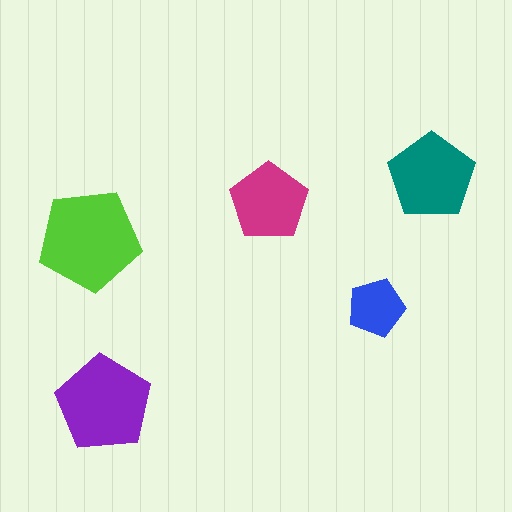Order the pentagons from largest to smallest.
the lime one, the purple one, the teal one, the magenta one, the blue one.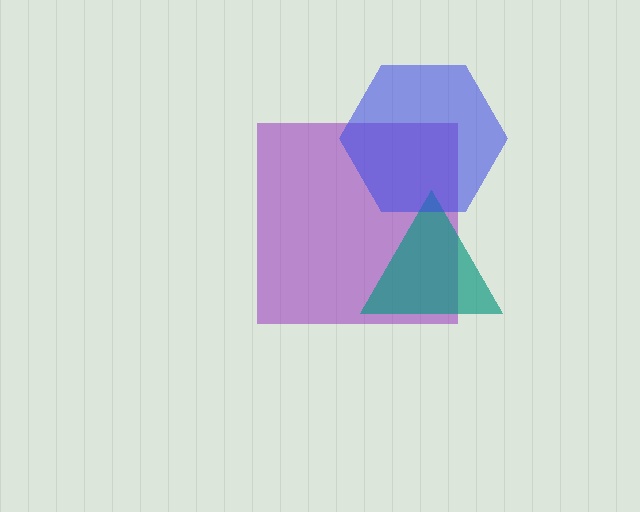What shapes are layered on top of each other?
The layered shapes are: a purple square, a teal triangle, a blue hexagon.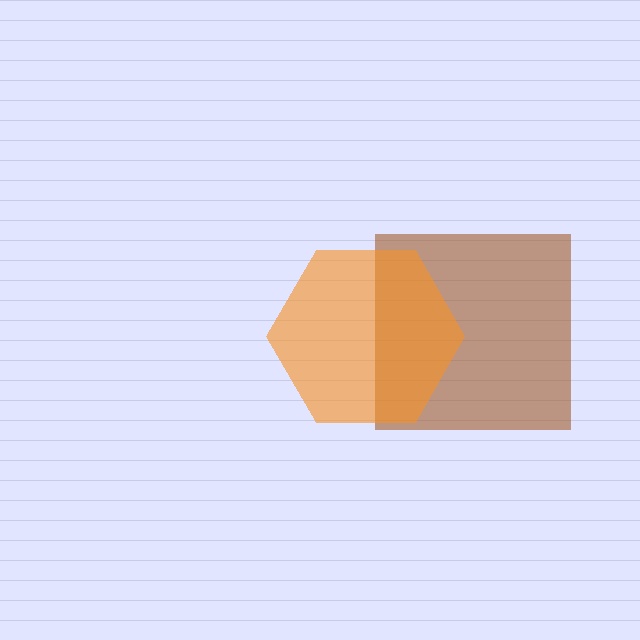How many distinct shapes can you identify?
There are 2 distinct shapes: a brown square, an orange hexagon.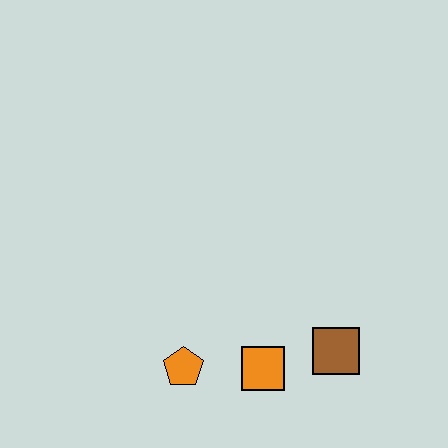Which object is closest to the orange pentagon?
The orange square is closest to the orange pentagon.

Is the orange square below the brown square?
Yes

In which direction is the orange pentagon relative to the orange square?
The orange pentagon is to the left of the orange square.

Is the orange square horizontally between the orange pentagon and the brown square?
Yes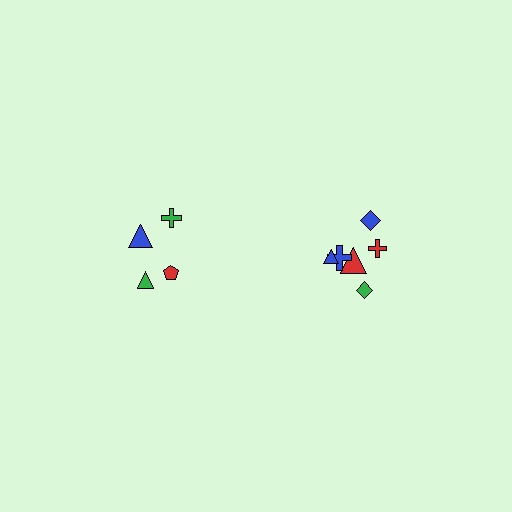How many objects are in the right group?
There are 6 objects.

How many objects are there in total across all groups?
There are 10 objects.